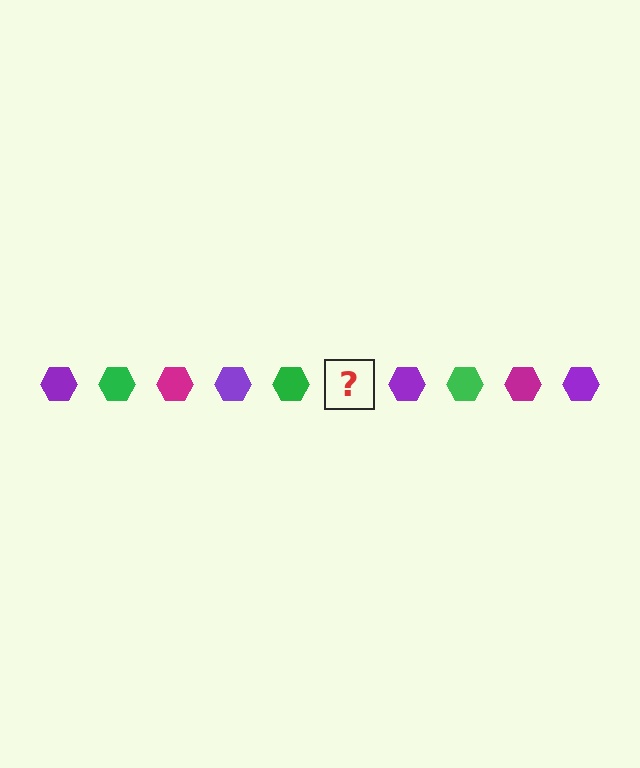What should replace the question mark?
The question mark should be replaced with a magenta hexagon.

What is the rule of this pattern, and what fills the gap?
The rule is that the pattern cycles through purple, green, magenta hexagons. The gap should be filled with a magenta hexagon.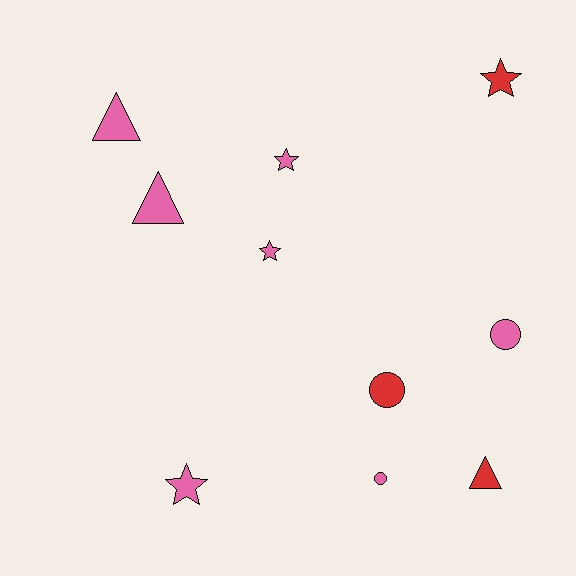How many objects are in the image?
There are 10 objects.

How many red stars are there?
There is 1 red star.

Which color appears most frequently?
Pink, with 7 objects.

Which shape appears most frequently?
Star, with 4 objects.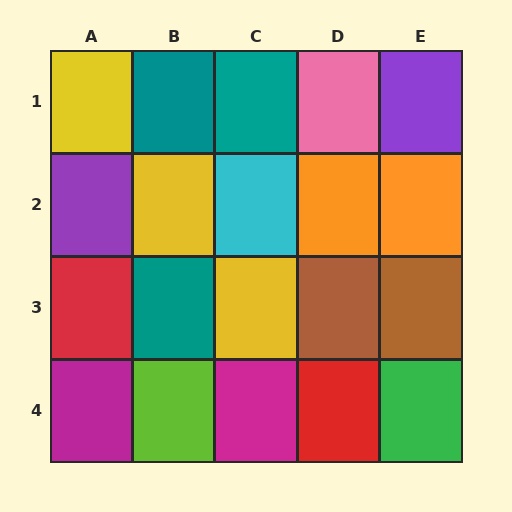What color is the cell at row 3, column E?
Brown.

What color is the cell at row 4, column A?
Magenta.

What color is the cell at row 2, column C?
Cyan.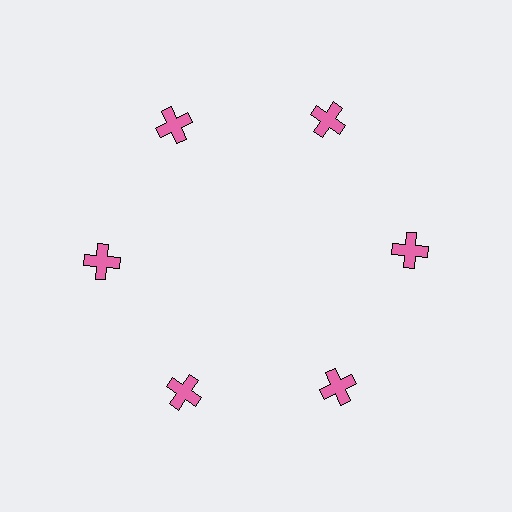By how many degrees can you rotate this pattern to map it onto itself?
The pattern maps onto itself every 60 degrees of rotation.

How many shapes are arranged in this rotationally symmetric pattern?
There are 6 shapes, arranged in 6 groups of 1.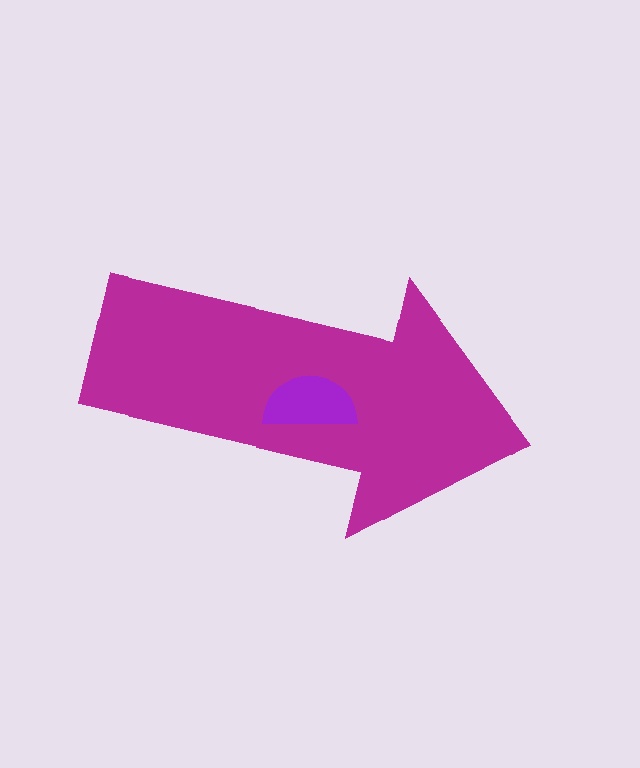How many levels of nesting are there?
2.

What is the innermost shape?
The purple semicircle.